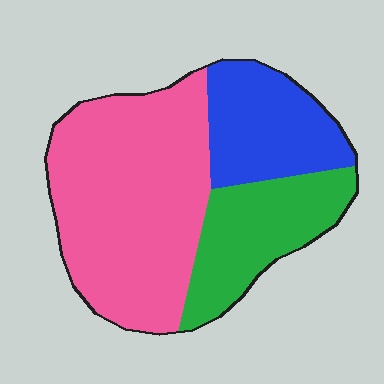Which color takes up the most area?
Pink, at roughly 55%.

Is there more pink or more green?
Pink.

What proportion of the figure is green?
Green covers around 25% of the figure.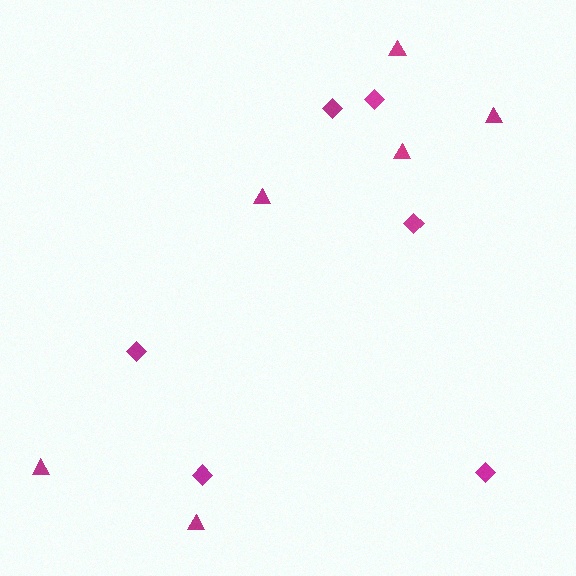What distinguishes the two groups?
There are 2 groups: one group of triangles (6) and one group of diamonds (6).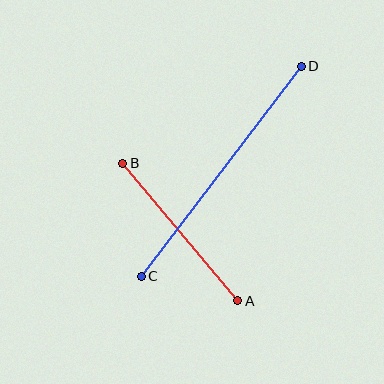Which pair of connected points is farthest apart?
Points C and D are farthest apart.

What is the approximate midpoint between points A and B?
The midpoint is at approximately (180, 232) pixels.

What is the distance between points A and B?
The distance is approximately 179 pixels.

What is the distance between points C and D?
The distance is approximately 264 pixels.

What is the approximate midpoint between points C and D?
The midpoint is at approximately (221, 171) pixels.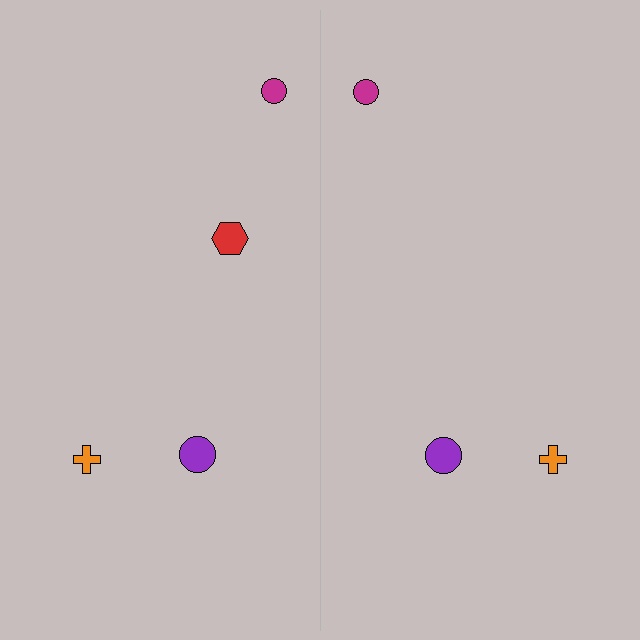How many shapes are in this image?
There are 7 shapes in this image.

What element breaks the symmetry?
A red hexagon is missing from the right side.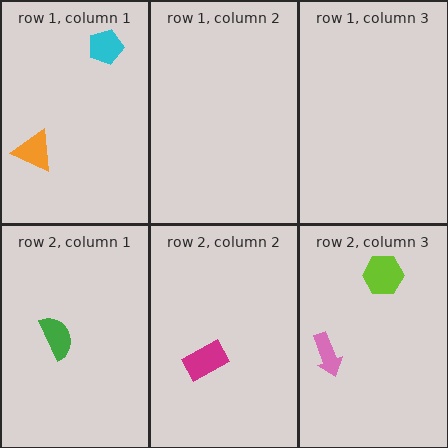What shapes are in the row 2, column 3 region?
The lime hexagon, the pink arrow.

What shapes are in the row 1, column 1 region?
The orange triangle, the cyan pentagon.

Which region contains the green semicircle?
The row 2, column 1 region.